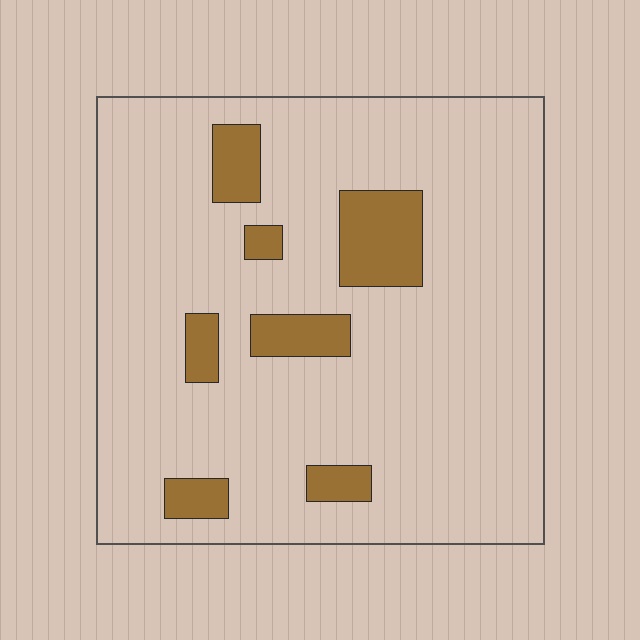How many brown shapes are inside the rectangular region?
7.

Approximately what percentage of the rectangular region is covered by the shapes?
Approximately 15%.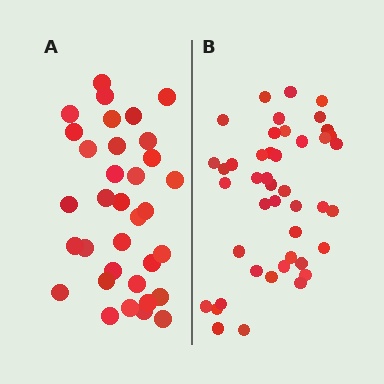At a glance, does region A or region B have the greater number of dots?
Region B (the right region) has more dots.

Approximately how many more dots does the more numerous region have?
Region B has roughly 10 or so more dots than region A.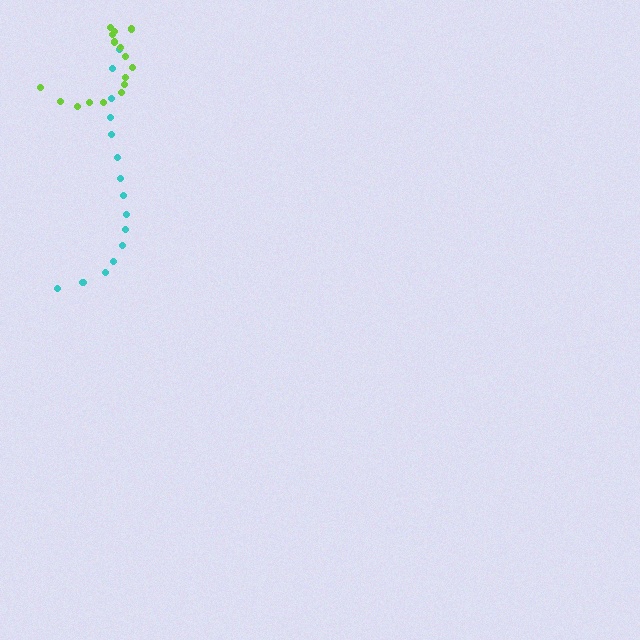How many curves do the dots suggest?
There are 2 distinct paths.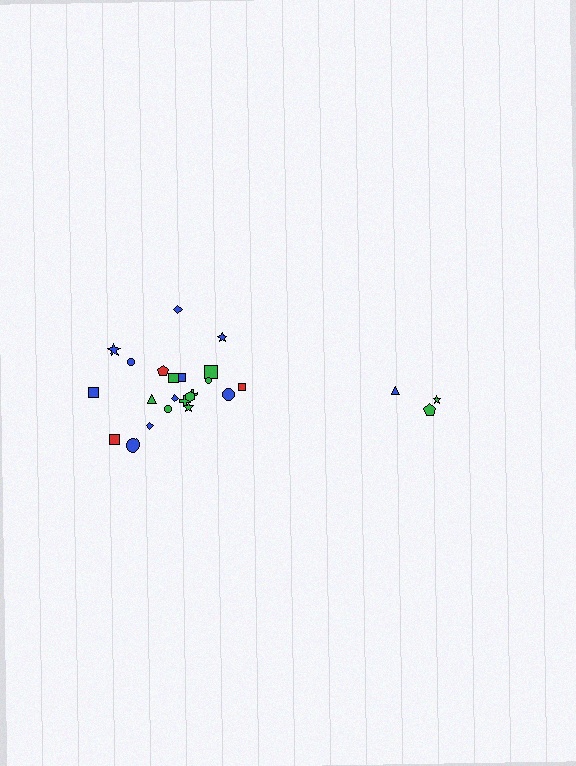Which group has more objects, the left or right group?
The left group.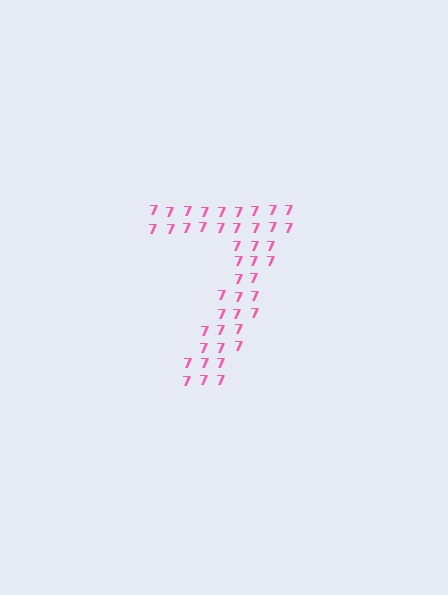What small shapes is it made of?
It is made of small digit 7's.